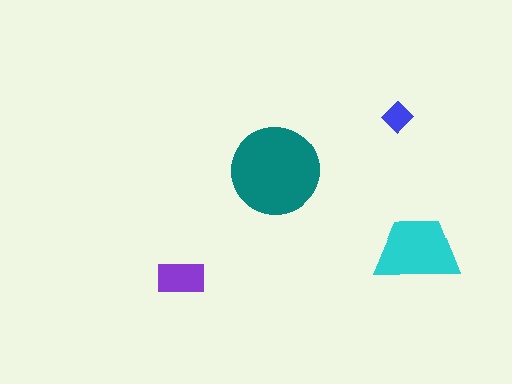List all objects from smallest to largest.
The blue diamond, the purple rectangle, the cyan trapezoid, the teal circle.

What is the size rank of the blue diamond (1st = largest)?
4th.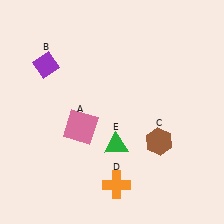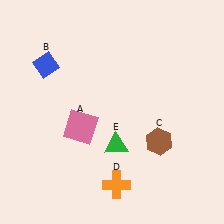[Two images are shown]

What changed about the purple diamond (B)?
In Image 1, B is purple. In Image 2, it changed to blue.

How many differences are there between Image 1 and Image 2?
There is 1 difference between the two images.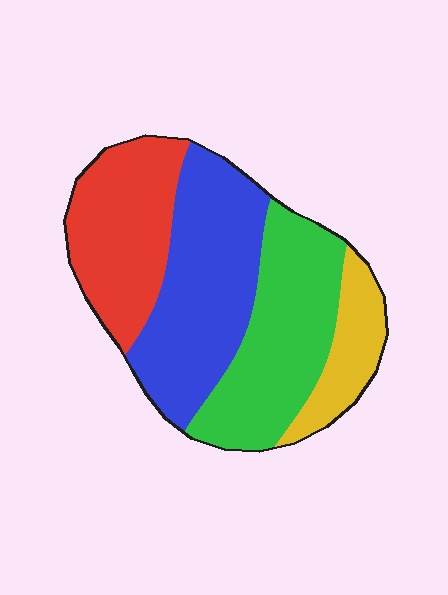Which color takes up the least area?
Yellow, at roughly 10%.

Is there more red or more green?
Green.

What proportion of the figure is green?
Green takes up between a quarter and a half of the figure.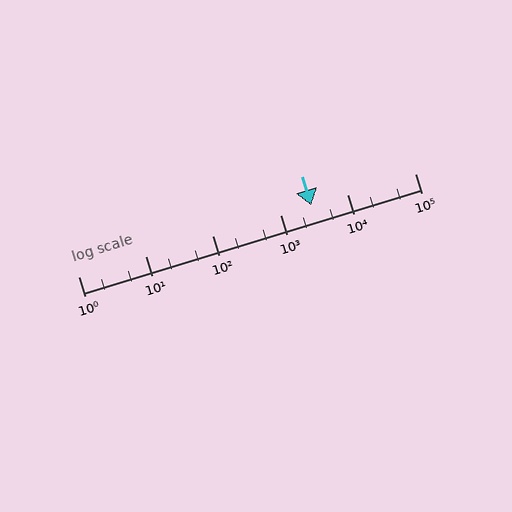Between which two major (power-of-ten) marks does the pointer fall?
The pointer is between 1000 and 10000.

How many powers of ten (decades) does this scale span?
The scale spans 5 decades, from 1 to 100000.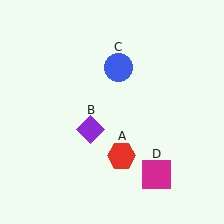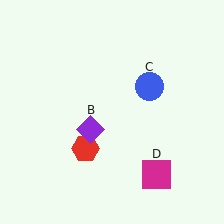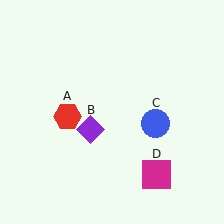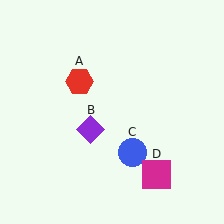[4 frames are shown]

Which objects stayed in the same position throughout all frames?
Purple diamond (object B) and magenta square (object D) remained stationary.